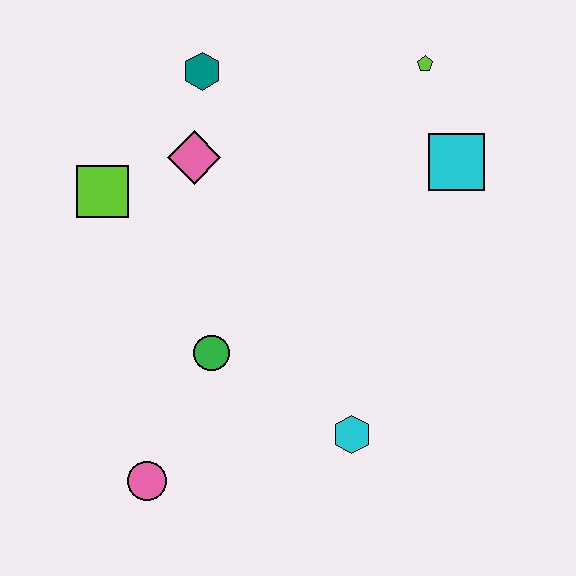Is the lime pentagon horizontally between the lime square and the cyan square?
Yes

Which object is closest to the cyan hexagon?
The green circle is closest to the cyan hexagon.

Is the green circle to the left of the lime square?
No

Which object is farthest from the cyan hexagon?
The teal hexagon is farthest from the cyan hexagon.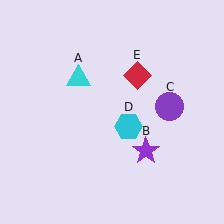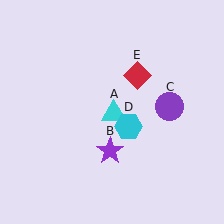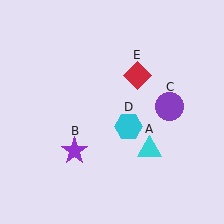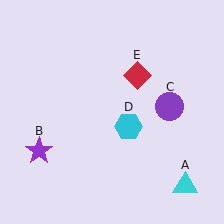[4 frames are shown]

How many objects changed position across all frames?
2 objects changed position: cyan triangle (object A), purple star (object B).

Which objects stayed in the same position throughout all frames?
Purple circle (object C) and cyan hexagon (object D) and red diamond (object E) remained stationary.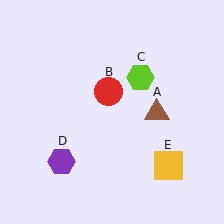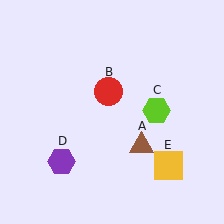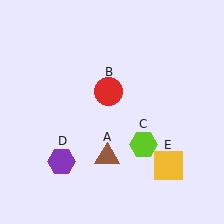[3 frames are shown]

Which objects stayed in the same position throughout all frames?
Red circle (object B) and purple hexagon (object D) and yellow square (object E) remained stationary.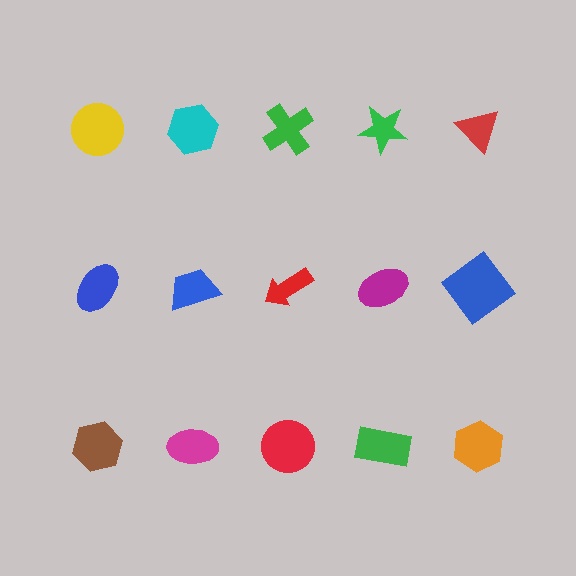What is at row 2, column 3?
A red arrow.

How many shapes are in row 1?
5 shapes.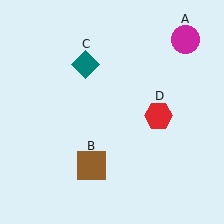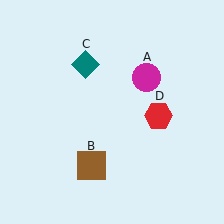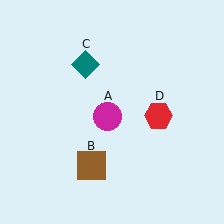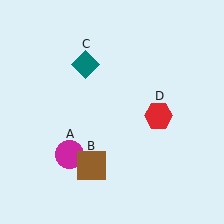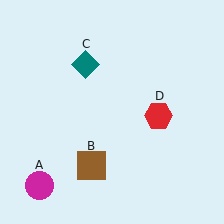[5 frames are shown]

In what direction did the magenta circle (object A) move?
The magenta circle (object A) moved down and to the left.